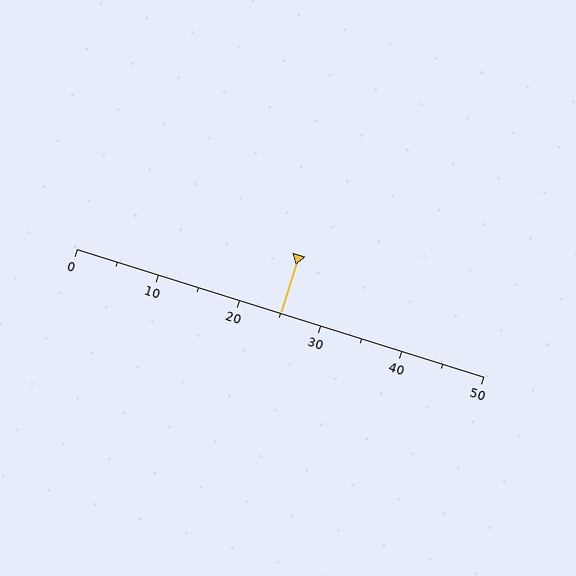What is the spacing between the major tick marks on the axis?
The major ticks are spaced 10 apart.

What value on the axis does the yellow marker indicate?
The marker indicates approximately 25.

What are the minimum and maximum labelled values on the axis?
The axis runs from 0 to 50.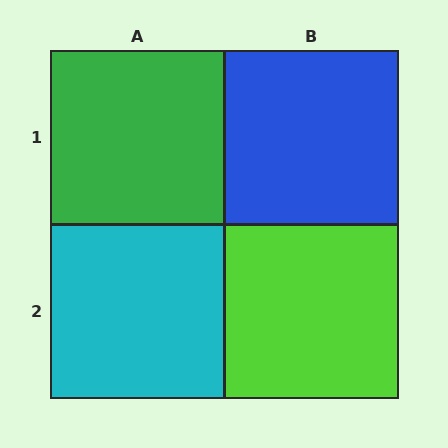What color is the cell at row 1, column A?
Green.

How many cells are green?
1 cell is green.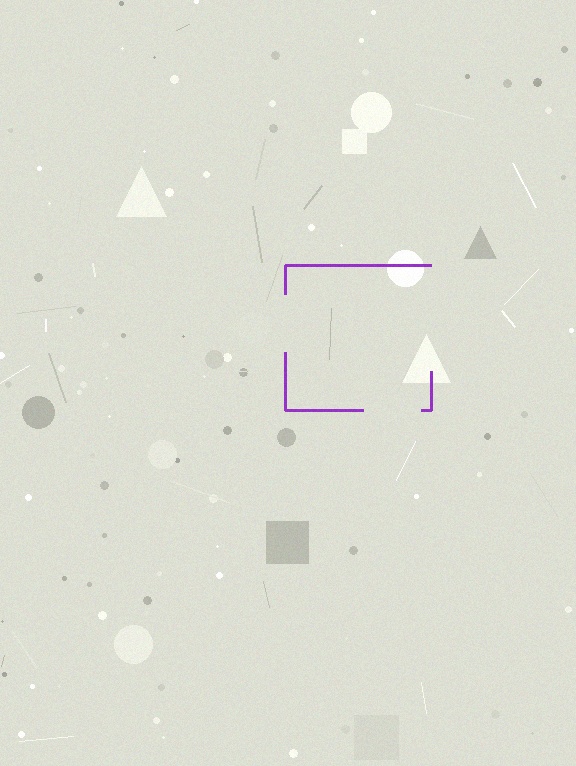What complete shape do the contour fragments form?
The contour fragments form a square.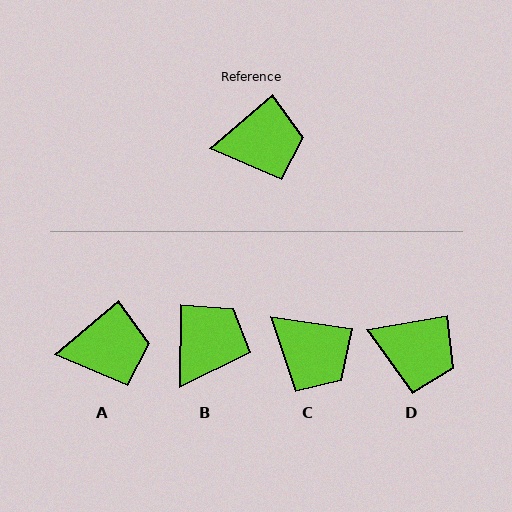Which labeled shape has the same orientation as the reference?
A.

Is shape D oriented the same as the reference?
No, it is off by about 30 degrees.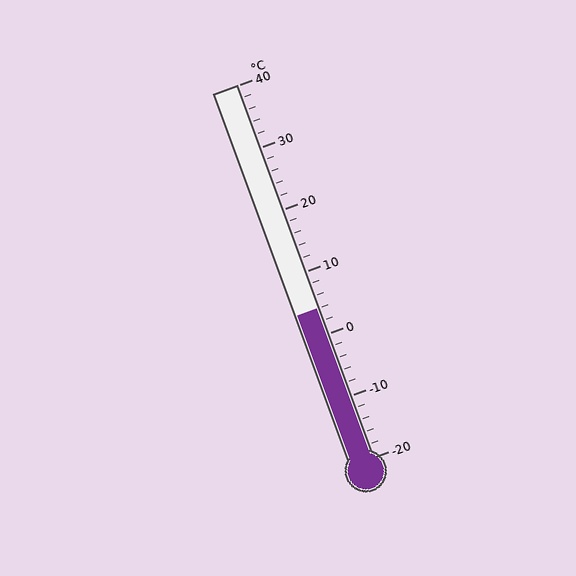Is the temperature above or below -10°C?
The temperature is above -10°C.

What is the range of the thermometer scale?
The thermometer scale ranges from -20°C to 40°C.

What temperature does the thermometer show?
The thermometer shows approximately 4°C.